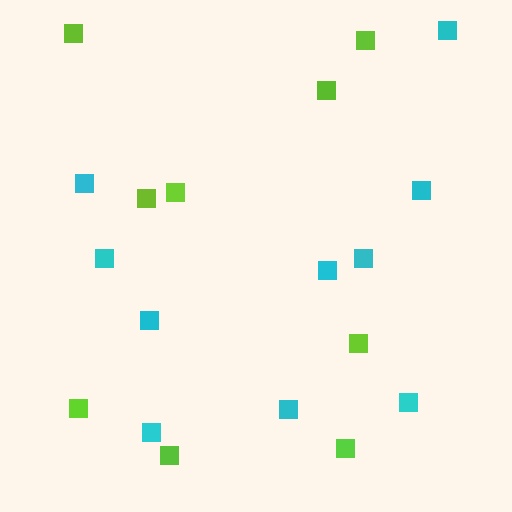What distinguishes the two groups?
There are 2 groups: one group of cyan squares (10) and one group of lime squares (9).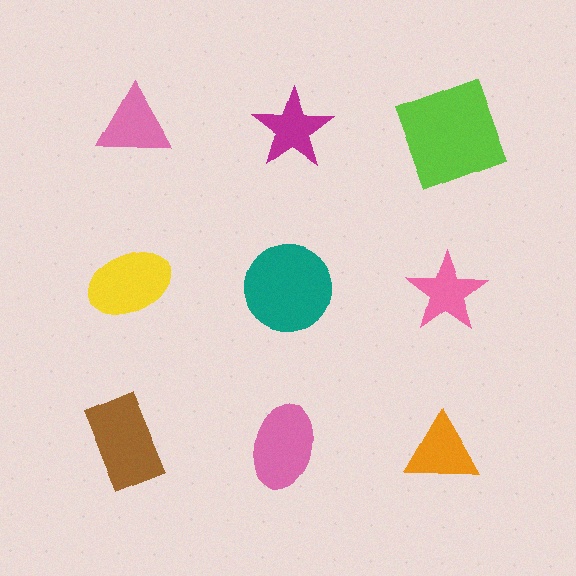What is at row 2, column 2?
A teal circle.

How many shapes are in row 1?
3 shapes.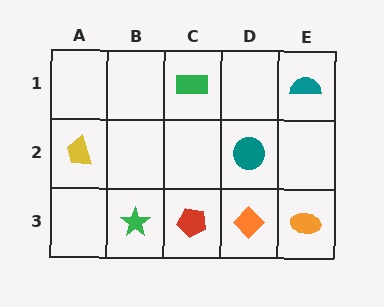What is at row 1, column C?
A green rectangle.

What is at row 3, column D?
An orange diamond.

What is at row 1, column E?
A teal semicircle.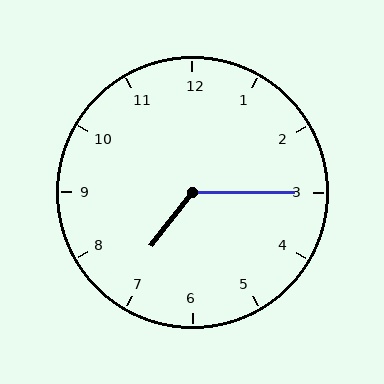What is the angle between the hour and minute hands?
Approximately 128 degrees.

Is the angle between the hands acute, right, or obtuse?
It is obtuse.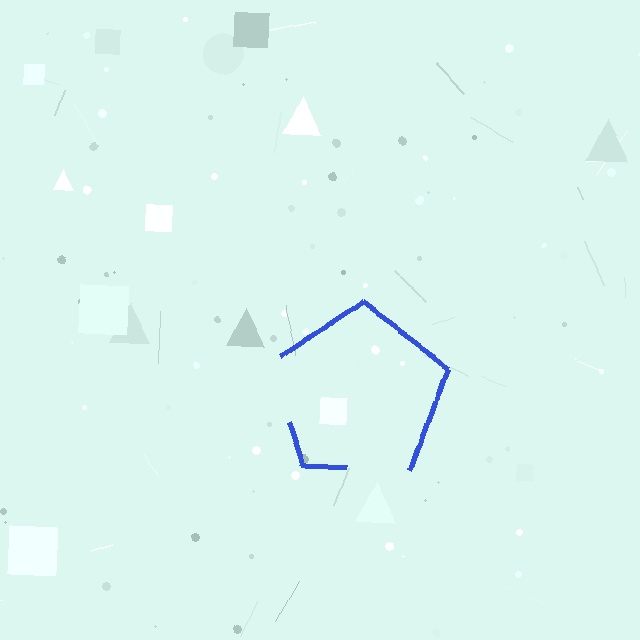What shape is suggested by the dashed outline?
The dashed outline suggests a pentagon.